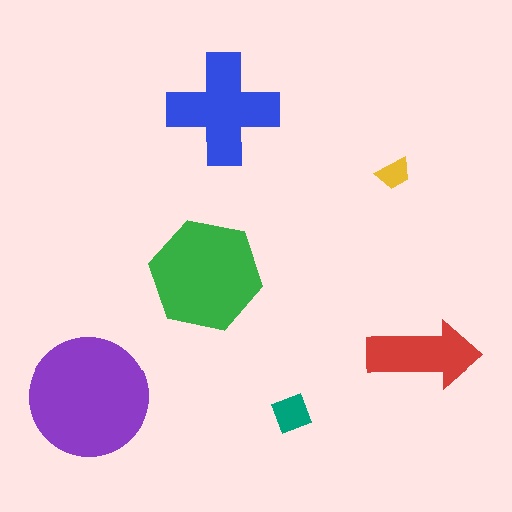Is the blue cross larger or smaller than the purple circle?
Smaller.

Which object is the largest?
The purple circle.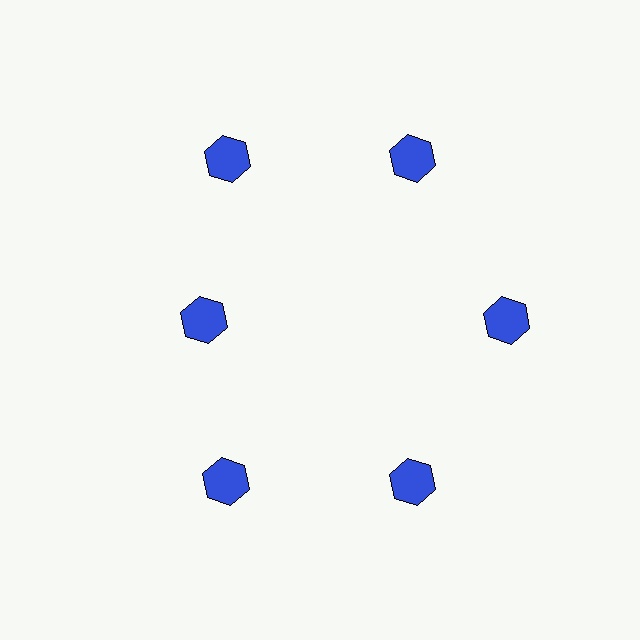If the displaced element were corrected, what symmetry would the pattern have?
It would have 6-fold rotational symmetry — the pattern would map onto itself every 60 degrees.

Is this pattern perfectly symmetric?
No. The 6 blue hexagons are arranged in a ring, but one element near the 9 o'clock position is pulled inward toward the center, breaking the 6-fold rotational symmetry.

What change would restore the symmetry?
The symmetry would be restored by moving it outward, back onto the ring so that all 6 hexagons sit at equal angles and equal distance from the center.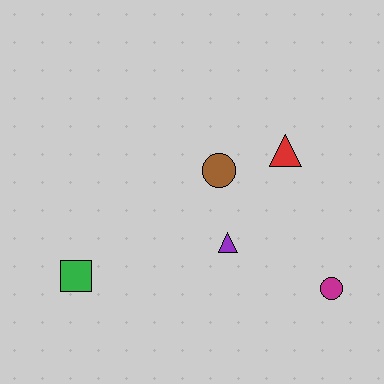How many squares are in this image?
There is 1 square.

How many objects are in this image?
There are 5 objects.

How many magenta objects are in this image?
There is 1 magenta object.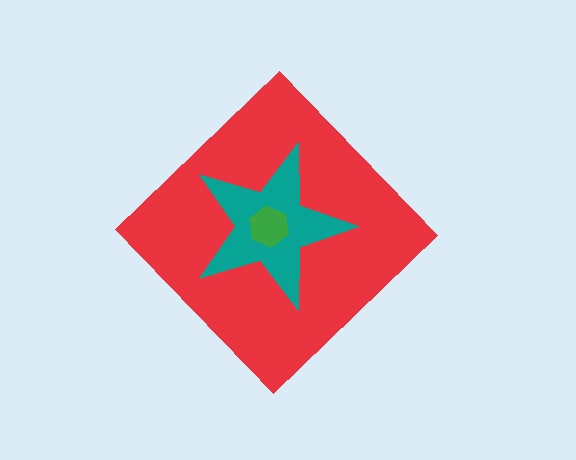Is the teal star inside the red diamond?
Yes.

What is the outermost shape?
The red diamond.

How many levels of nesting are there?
3.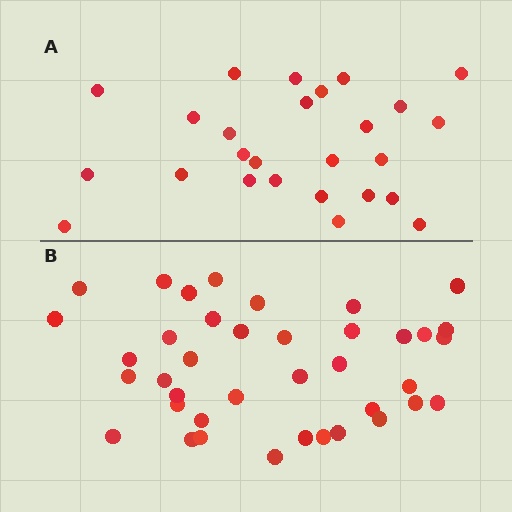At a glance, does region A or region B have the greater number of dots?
Region B (the bottom region) has more dots.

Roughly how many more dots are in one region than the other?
Region B has approximately 15 more dots than region A.